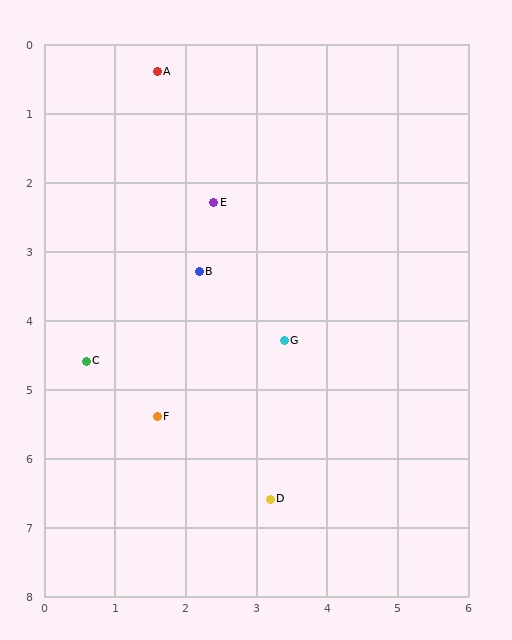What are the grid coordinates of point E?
Point E is at approximately (2.4, 2.3).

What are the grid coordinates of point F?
Point F is at approximately (1.6, 5.4).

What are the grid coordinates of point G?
Point G is at approximately (3.4, 4.3).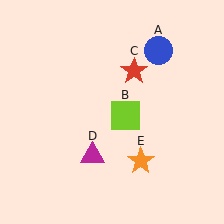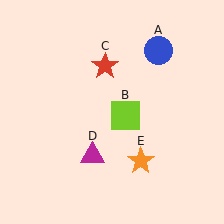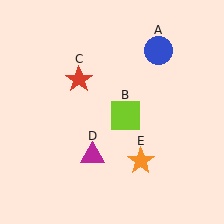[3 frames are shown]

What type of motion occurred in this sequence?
The red star (object C) rotated counterclockwise around the center of the scene.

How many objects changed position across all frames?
1 object changed position: red star (object C).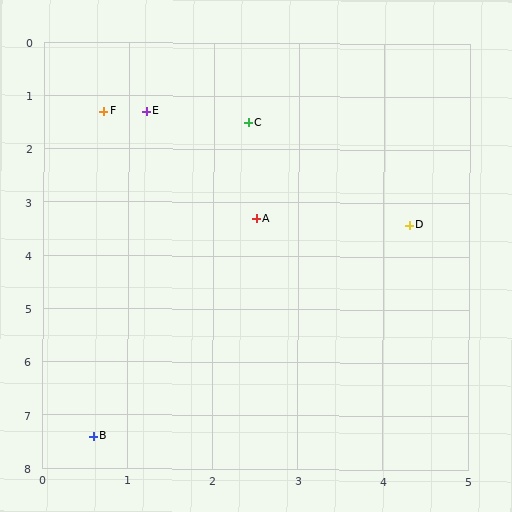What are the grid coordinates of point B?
Point B is at approximately (0.6, 7.4).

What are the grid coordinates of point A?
Point A is at approximately (2.5, 3.3).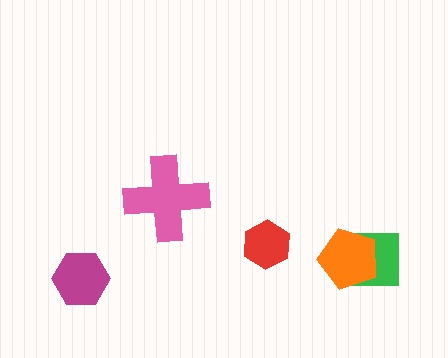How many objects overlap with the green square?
1 object overlaps with the green square.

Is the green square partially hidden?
Yes, it is partially covered by another shape.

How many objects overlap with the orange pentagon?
1 object overlaps with the orange pentagon.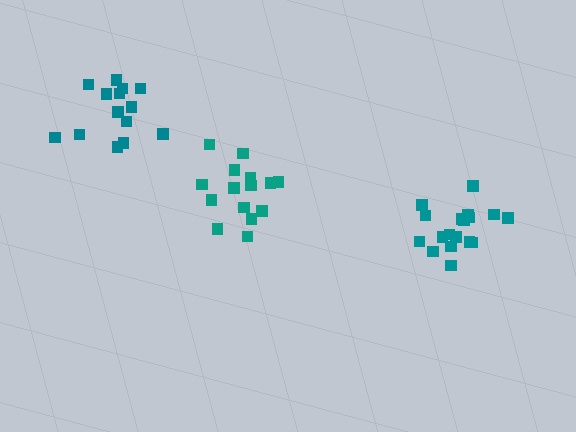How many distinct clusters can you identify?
There are 3 distinct clusters.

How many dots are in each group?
Group 1: 15 dots, Group 2: 14 dots, Group 3: 18 dots (47 total).